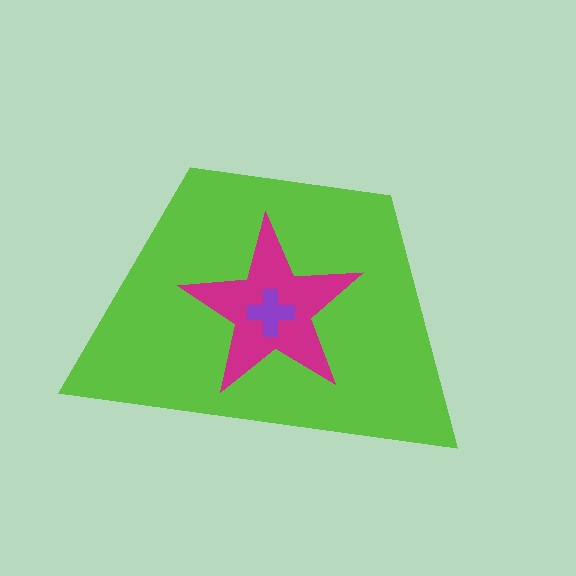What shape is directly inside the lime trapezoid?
The magenta star.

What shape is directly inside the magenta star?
The purple cross.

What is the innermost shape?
The purple cross.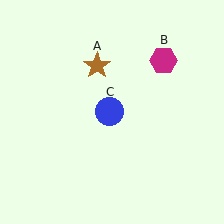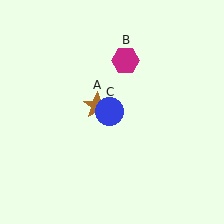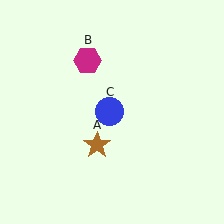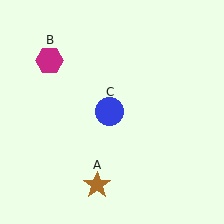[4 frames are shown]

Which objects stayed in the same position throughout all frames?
Blue circle (object C) remained stationary.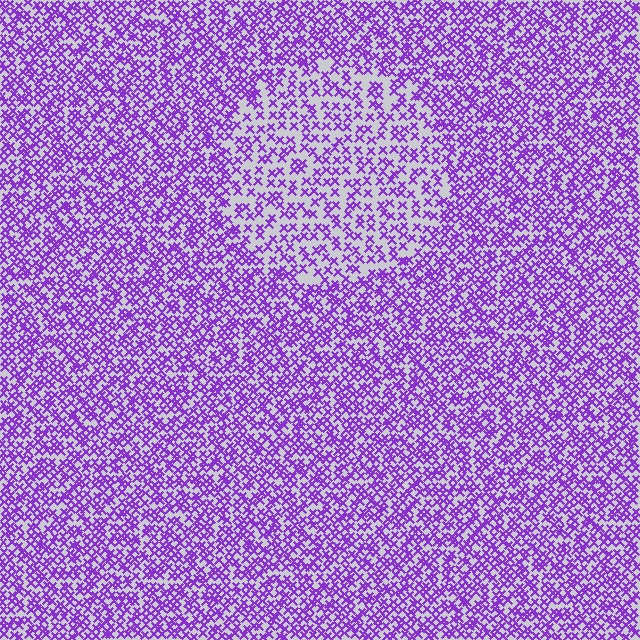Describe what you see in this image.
The image contains small purple elements arranged at two different densities. A circle-shaped region is visible where the elements are less densely packed than the surrounding area.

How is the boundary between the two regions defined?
The boundary is defined by a change in element density (approximately 1.8x ratio). All elements are the same color, size, and shape.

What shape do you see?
I see a circle.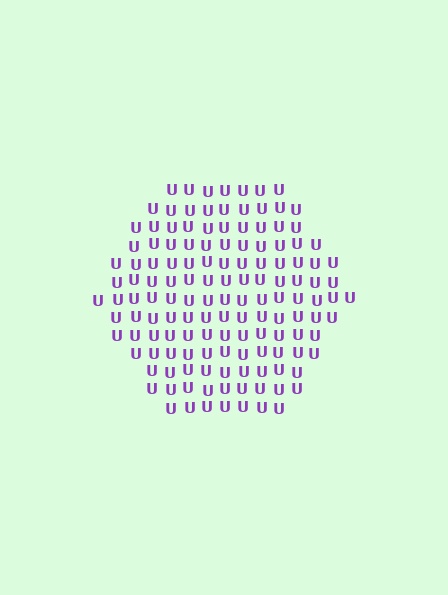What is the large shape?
The large shape is a hexagon.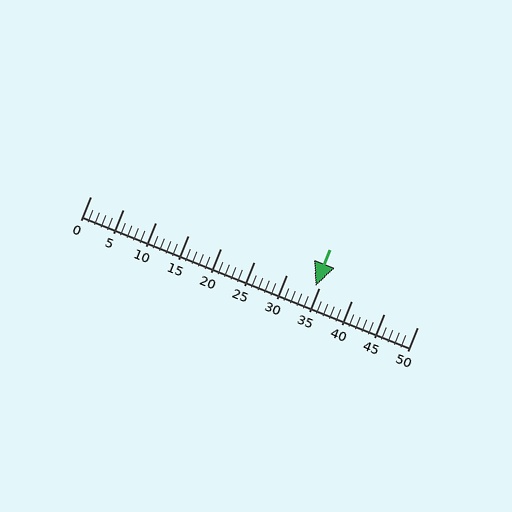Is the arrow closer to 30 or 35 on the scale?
The arrow is closer to 35.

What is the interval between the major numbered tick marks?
The major tick marks are spaced 5 units apart.